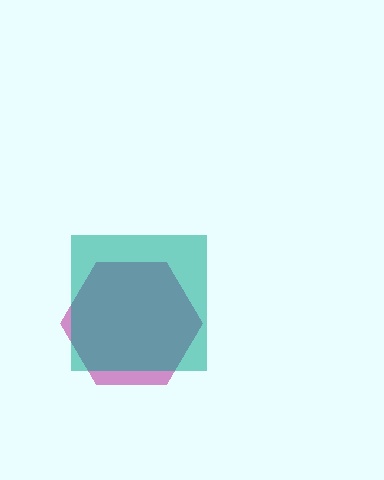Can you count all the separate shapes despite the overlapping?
Yes, there are 2 separate shapes.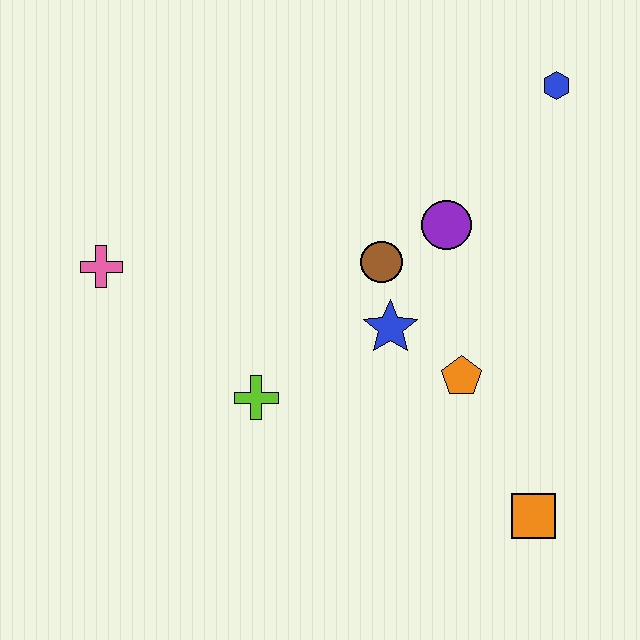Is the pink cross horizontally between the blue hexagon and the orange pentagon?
No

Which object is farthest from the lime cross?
The blue hexagon is farthest from the lime cross.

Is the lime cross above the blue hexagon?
No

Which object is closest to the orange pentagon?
The blue star is closest to the orange pentagon.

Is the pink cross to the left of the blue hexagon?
Yes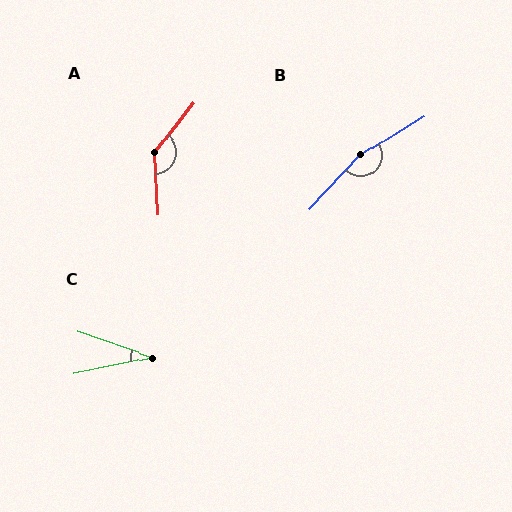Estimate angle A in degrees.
Approximately 139 degrees.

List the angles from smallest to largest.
C (31°), A (139°), B (165°).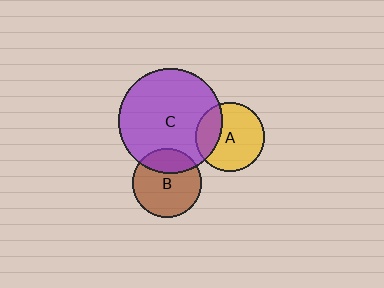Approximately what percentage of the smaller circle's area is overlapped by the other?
Approximately 25%.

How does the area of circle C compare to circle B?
Approximately 2.3 times.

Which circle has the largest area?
Circle C (purple).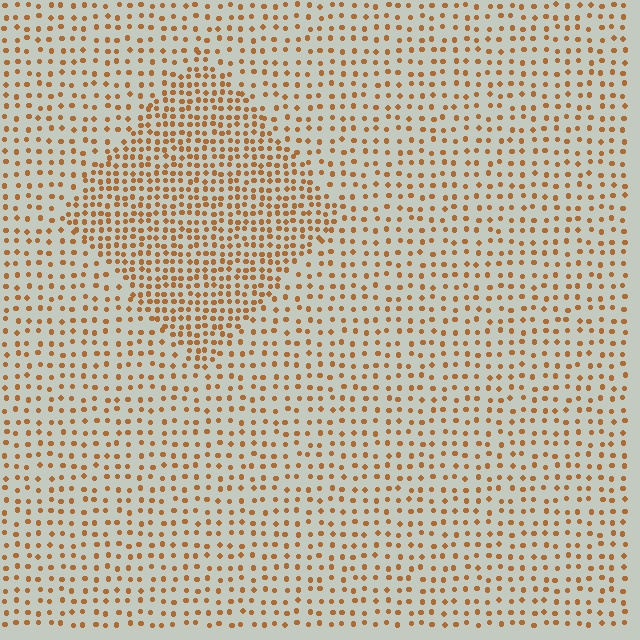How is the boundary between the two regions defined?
The boundary is defined by a change in element density (approximately 1.9x ratio). All elements are the same color, size, and shape.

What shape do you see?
I see a diamond.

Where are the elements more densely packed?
The elements are more densely packed inside the diamond boundary.